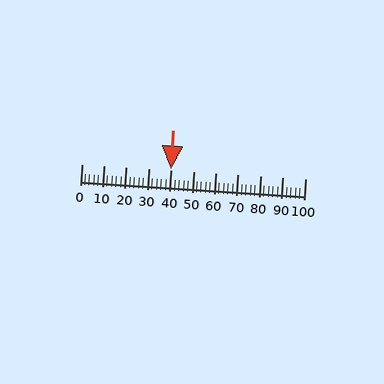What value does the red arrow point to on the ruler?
The red arrow points to approximately 40.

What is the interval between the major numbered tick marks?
The major tick marks are spaced 10 units apart.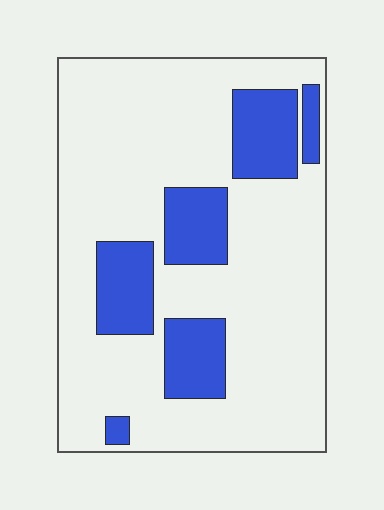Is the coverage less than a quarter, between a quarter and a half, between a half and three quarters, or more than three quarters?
Less than a quarter.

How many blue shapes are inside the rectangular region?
6.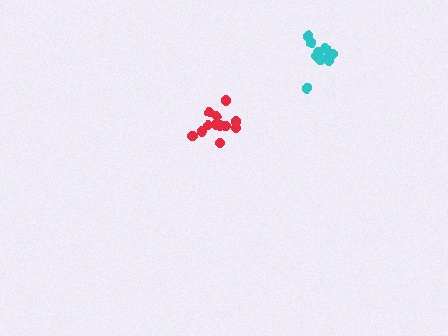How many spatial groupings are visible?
There are 2 spatial groupings.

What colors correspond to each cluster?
The clusters are colored: red, cyan.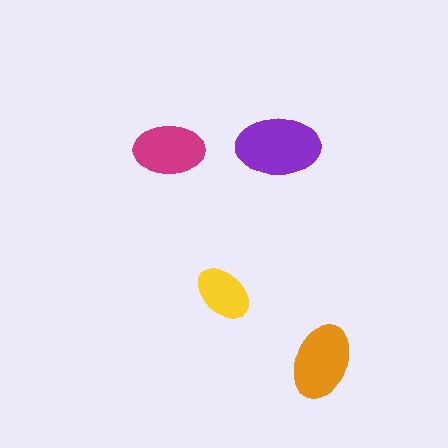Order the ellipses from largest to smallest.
the purple one, the orange one, the magenta one, the yellow one.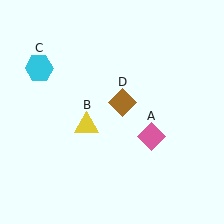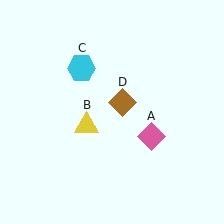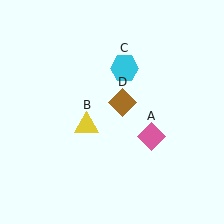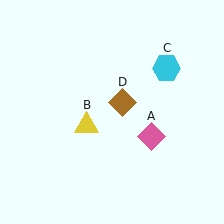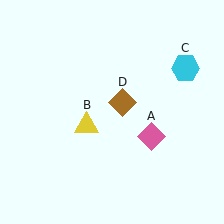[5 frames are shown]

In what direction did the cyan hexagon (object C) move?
The cyan hexagon (object C) moved right.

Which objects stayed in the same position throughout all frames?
Pink diamond (object A) and yellow triangle (object B) and brown diamond (object D) remained stationary.